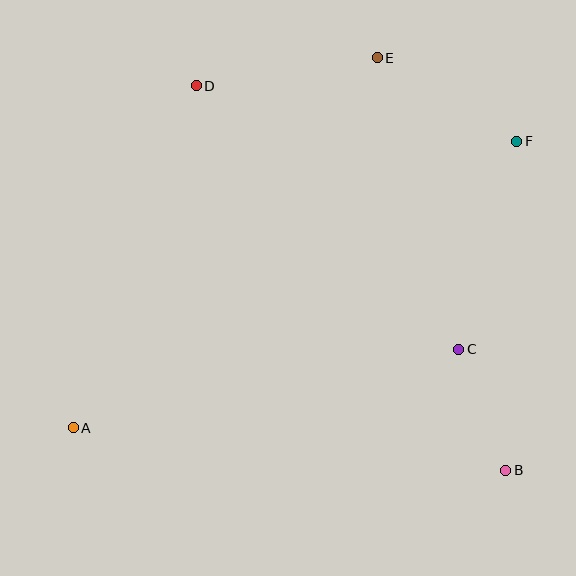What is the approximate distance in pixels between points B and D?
The distance between B and D is approximately 494 pixels.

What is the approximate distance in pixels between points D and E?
The distance between D and E is approximately 183 pixels.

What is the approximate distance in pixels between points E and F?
The distance between E and F is approximately 163 pixels.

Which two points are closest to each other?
Points B and C are closest to each other.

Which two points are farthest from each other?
Points A and F are farthest from each other.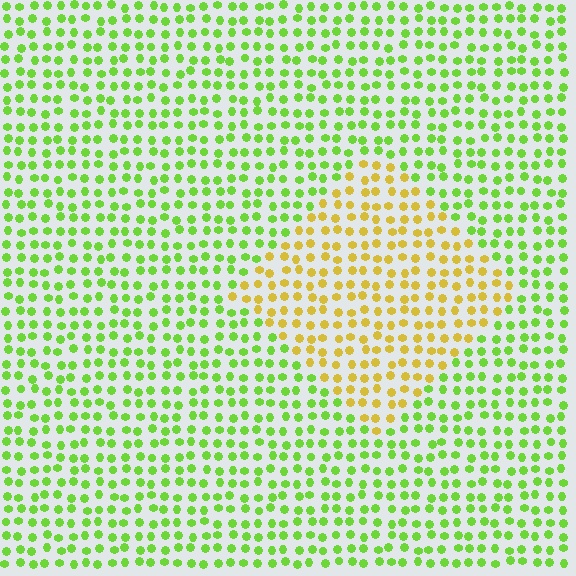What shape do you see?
I see a diamond.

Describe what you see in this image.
The image is filled with small lime elements in a uniform arrangement. A diamond-shaped region is visible where the elements are tinted to a slightly different hue, forming a subtle color boundary.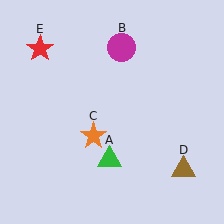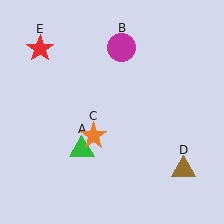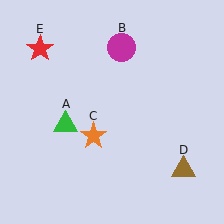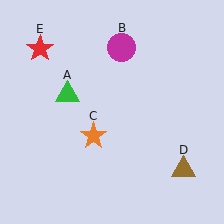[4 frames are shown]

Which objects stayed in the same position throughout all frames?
Magenta circle (object B) and orange star (object C) and brown triangle (object D) and red star (object E) remained stationary.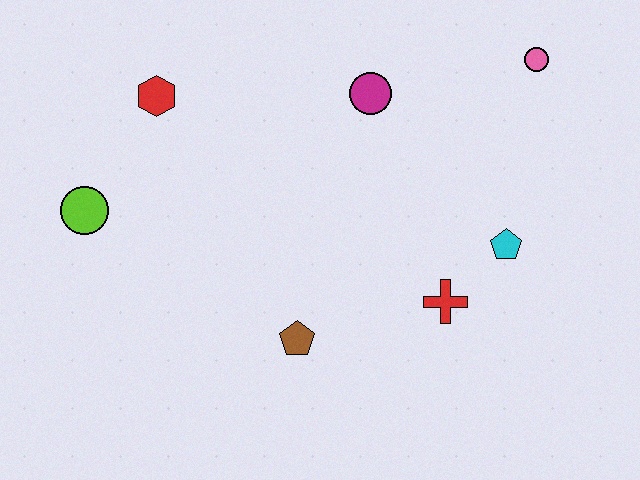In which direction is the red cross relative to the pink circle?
The red cross is below the pink circle.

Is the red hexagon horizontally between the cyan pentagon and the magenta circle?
No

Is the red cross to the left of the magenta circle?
No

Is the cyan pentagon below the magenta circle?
Yes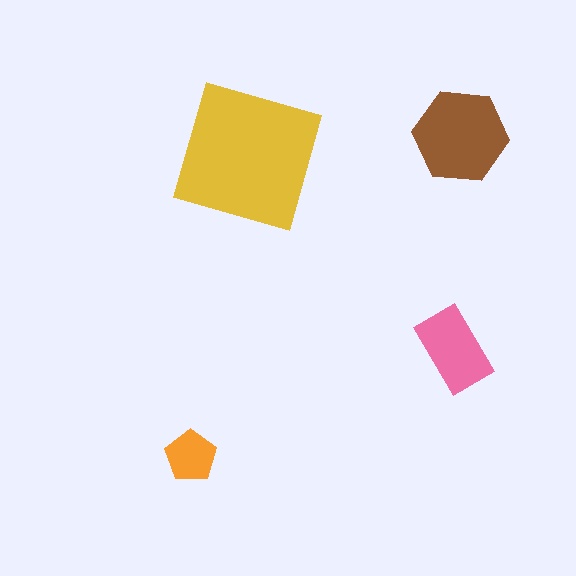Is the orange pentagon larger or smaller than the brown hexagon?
Smaller.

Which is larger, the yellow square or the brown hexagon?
The yellow square.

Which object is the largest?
The yellow square.